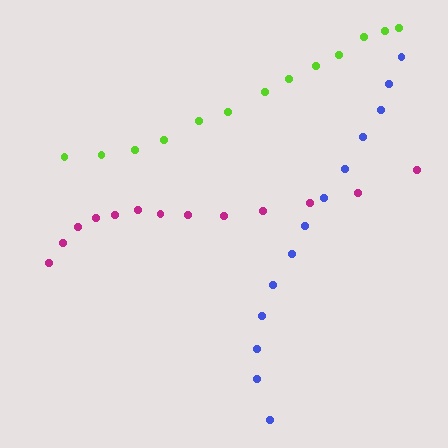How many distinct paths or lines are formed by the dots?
There are 3 distinct paths.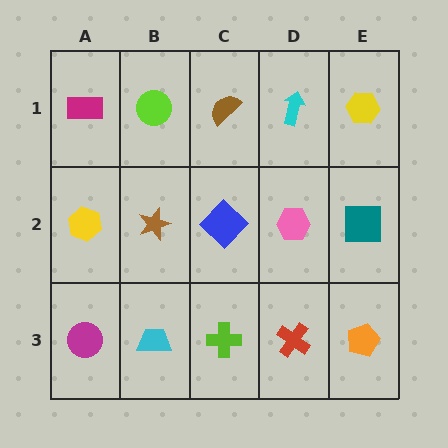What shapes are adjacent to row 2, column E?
A yellow hexagon (row 1, column E), an orange pentagon (row 3, column E), a pink hexagon (row 2, column D).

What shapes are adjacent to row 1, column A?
A yellow hexagon (row 2, column A), a lime circle (row 1, column B).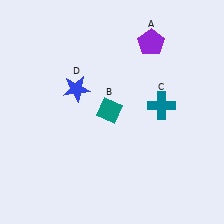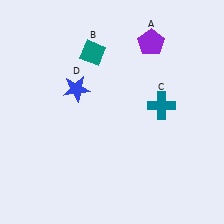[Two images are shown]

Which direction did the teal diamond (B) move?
The teal diamond (B) moved up.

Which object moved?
The teal diamond (B) moved up.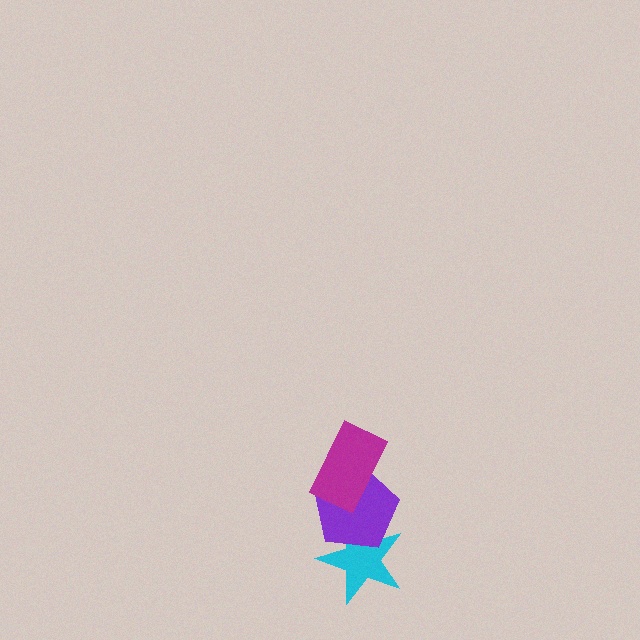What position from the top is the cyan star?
The cyan star is 3rd from the top.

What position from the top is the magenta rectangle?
The magenta rectangle is 1st from the top.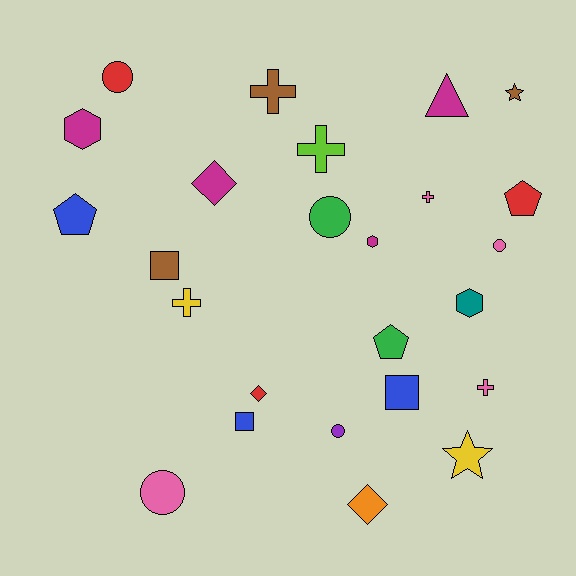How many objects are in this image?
There are 25 objects.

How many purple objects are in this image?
There is 1 purple object.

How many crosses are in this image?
There are 5 crosses.